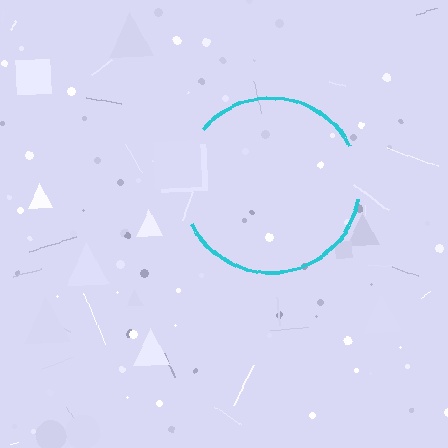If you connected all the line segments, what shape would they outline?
They would outline a circle.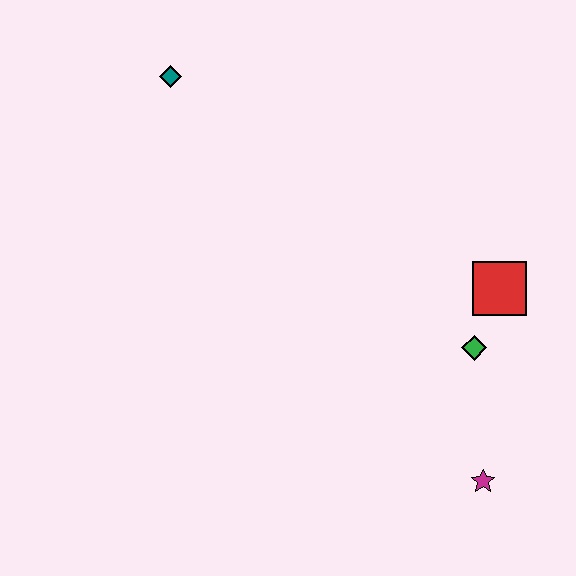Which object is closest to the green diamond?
The red square is closest to the green diamond.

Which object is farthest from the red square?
The teal diamond is farthest from the red square.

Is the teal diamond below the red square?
No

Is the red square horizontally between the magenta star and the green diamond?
No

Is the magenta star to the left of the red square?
Yes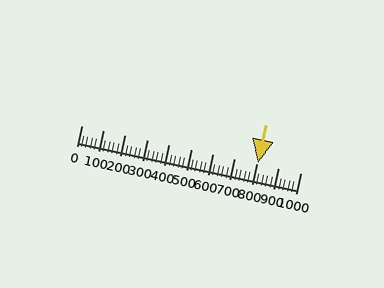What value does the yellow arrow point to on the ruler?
The yellow arrow points to approximately 806.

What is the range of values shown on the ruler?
The ruler shows values from 0 to 1000.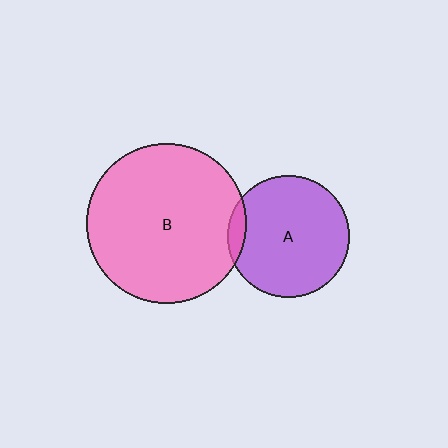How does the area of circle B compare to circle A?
Approximately 1.7 times.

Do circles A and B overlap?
Yes.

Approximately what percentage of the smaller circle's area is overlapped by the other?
Approximately 5%.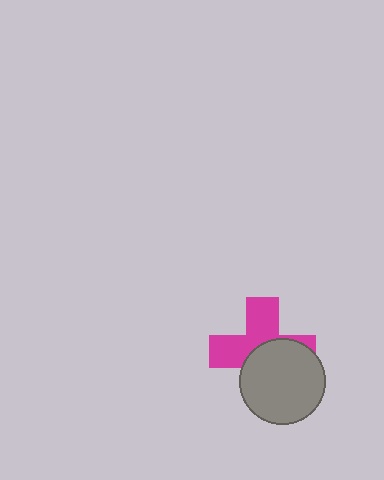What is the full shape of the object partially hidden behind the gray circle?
The partially hidden object is a magenta cross.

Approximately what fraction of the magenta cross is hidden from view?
Roughly 50% of the magenta cross is hidden behind the gray circle.